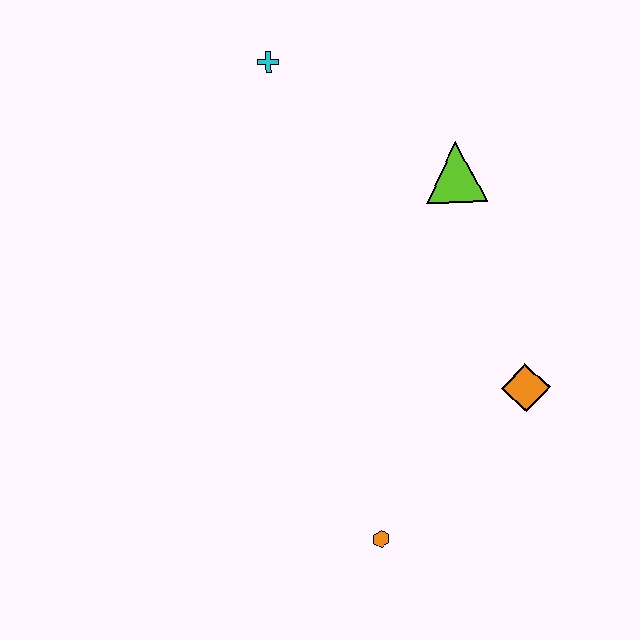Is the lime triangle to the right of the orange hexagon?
Yes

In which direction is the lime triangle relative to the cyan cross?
The lime triangle is to the right of the cyan cross.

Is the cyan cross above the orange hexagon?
Yes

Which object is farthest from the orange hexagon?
The cyan cross is farthest from the orange hexagon.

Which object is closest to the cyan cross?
The lime triangle is closest to the cyan cross.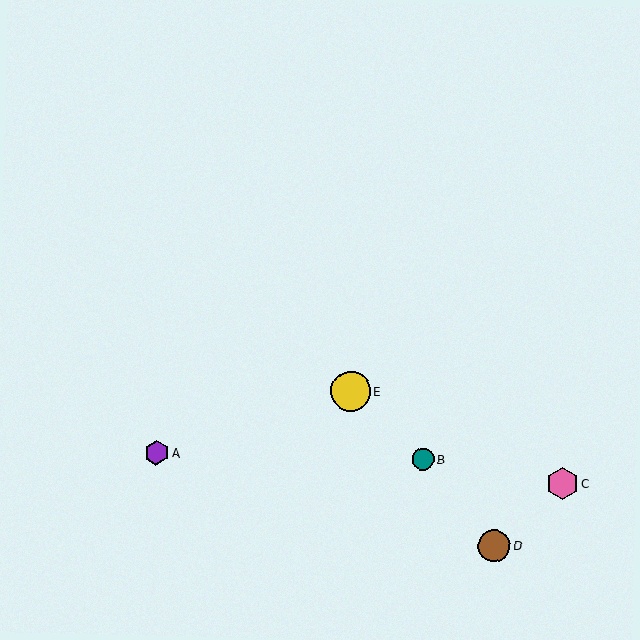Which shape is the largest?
The yellow circle (labeled E) is the largest.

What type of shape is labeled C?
Shape C is a pink hexagon.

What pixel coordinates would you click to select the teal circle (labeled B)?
Click at (423, 459) to select the teal circle B.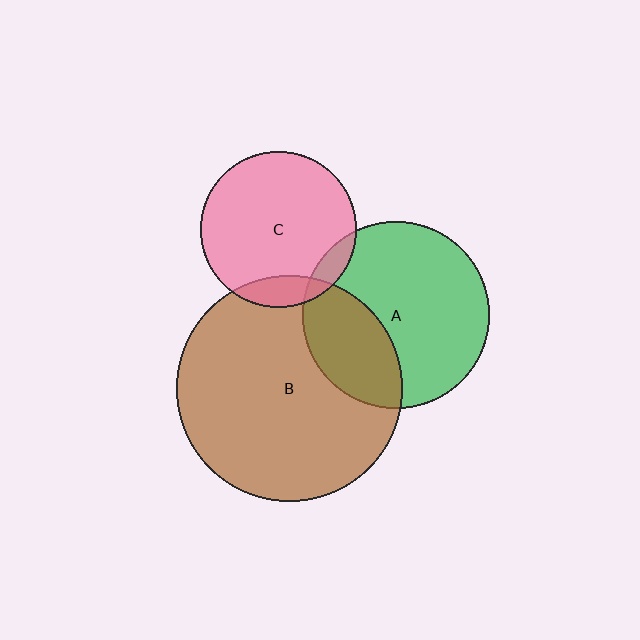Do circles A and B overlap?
Yes.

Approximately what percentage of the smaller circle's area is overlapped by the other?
Approximately 30%.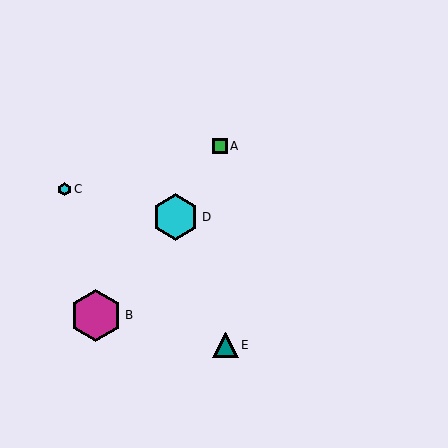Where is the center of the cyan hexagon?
The center of the cyan hexagon is at (176, 217).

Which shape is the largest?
The magenta hexagon (labeled B) is the largest.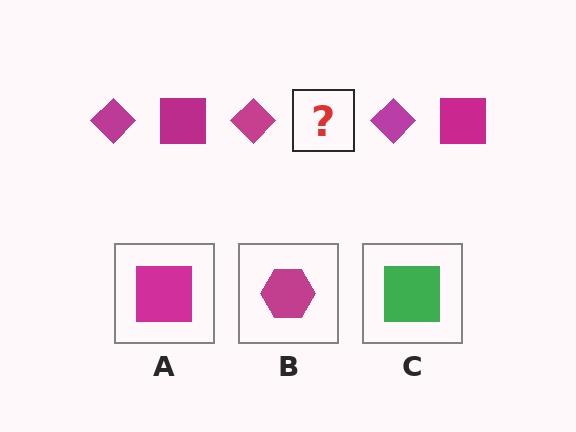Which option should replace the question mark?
Option A.